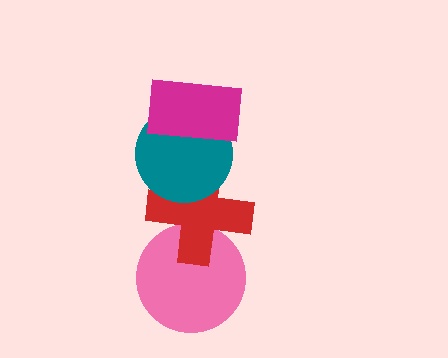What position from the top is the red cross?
The red cross is 3rd from the top.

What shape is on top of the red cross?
The teal circle is on top of the red cross.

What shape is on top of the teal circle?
The magenta rectangle is on top of the teal circle.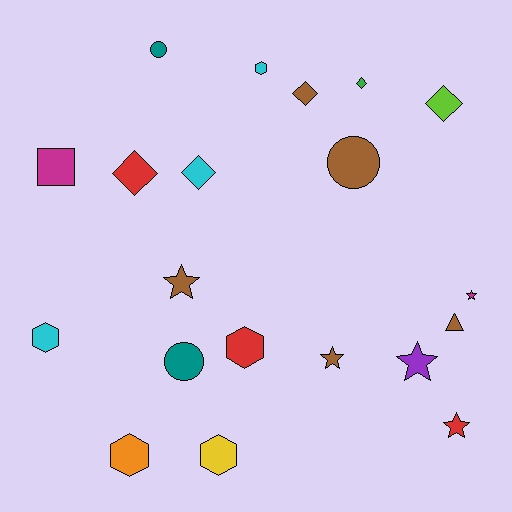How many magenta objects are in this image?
There are 2 magenta objects.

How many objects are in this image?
There are 20 objects.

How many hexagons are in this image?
There are 5 hexagons.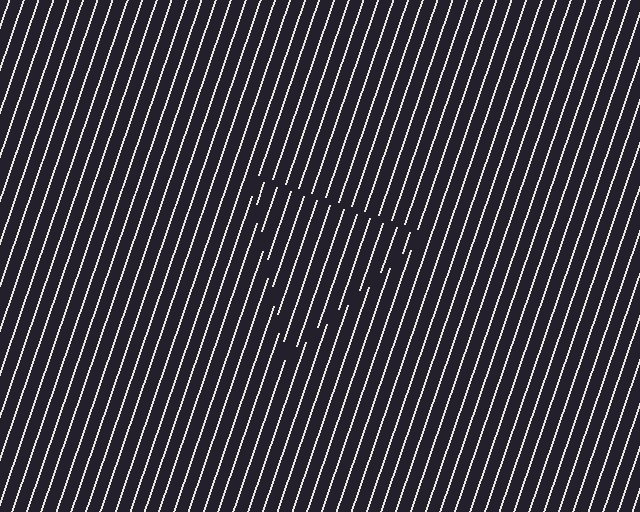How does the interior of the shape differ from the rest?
The interior of the shape contains the same grating, shifted by half a period — the contour is defined by the phase discontinuity where line-ends from the inner and outer gratings abut.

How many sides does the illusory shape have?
3 sides — the line-ends trace a triangle.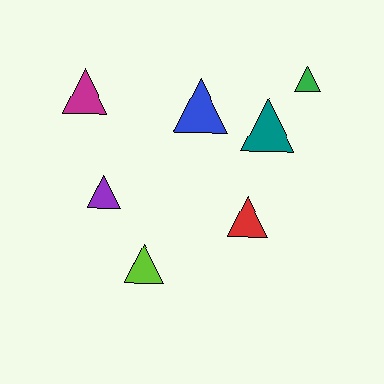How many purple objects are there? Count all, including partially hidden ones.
There is 1 purple object.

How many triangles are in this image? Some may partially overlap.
There are 7 triangles.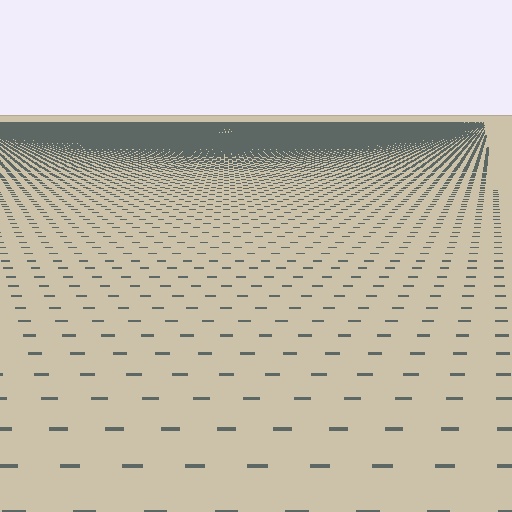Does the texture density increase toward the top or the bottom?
Density increases toward the top.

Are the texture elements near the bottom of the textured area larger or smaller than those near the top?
Larger. Near the bottom, elements are closer to the viewer and appear at a bigger on-screen size.